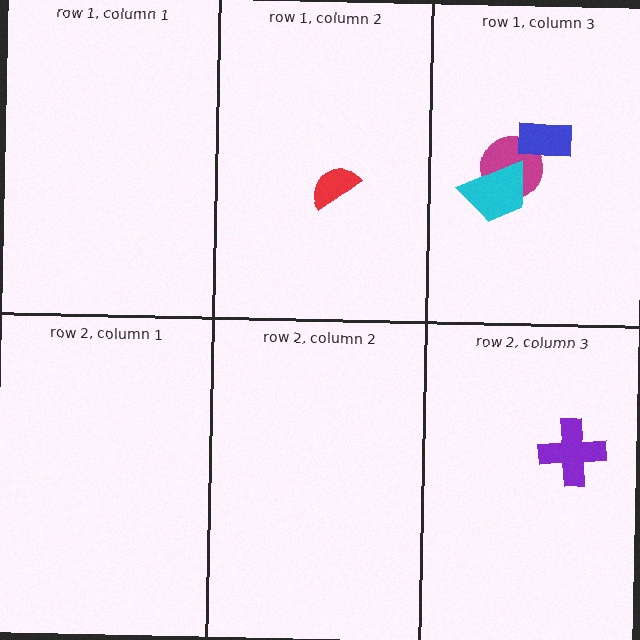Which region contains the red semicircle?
The row 1, column 2 region.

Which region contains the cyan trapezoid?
The row 1, column 3 region.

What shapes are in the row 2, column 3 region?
The purple cross.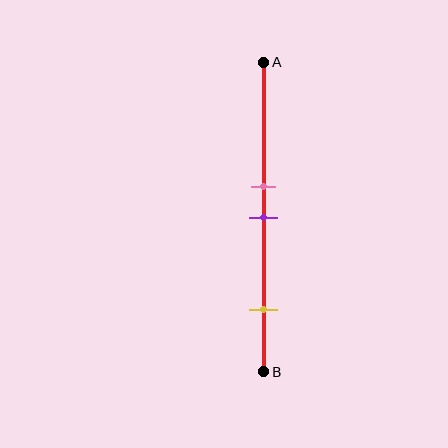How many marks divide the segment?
There are 3 marks dividing the segment.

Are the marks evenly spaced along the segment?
No, the marks are not evenly spaced.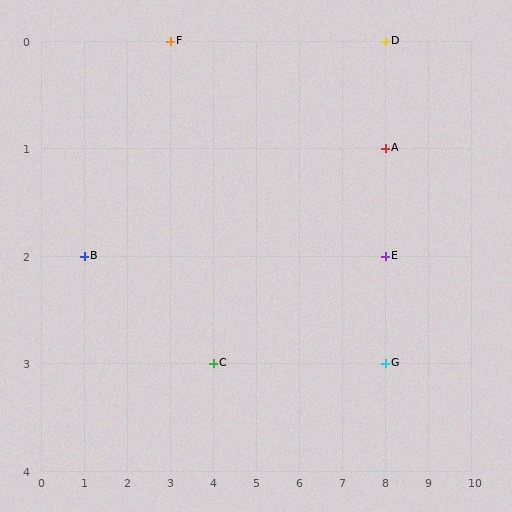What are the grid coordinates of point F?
Point F is at grid coordinates (3, 0).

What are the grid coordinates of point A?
Point A is at grid coordinates (8, 1).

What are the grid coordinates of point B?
Point B is at grid coordinates (1, 2).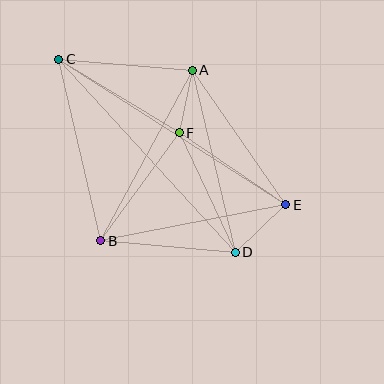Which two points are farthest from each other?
Points C and E are farthest from each other.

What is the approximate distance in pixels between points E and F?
The distance between E and F is approximately 129 pixels.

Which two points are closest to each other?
Points A and F are closest to each other.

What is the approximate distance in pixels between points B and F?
The distance between B and F is approximately 133 pixels.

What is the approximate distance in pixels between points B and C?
The distance between B and C is approximately 186 pixels.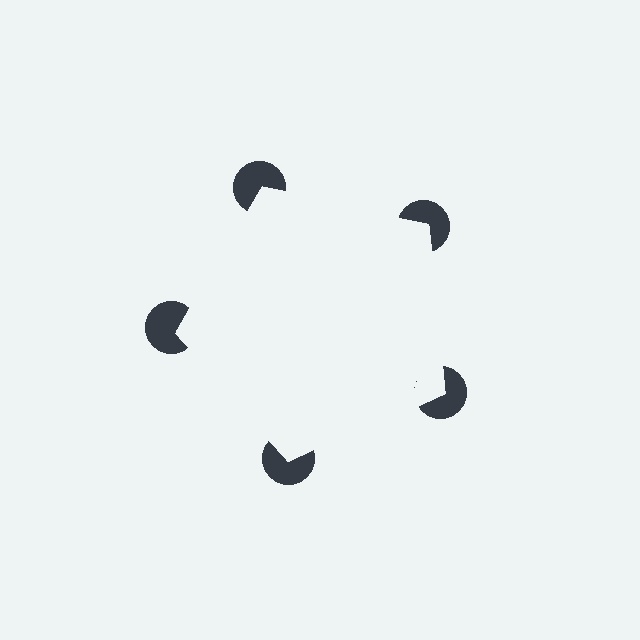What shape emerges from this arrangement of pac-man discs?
An illusory pentagon — its edges are inferred from the aligned wedge cuts in the pac-man discs, not physically drawn.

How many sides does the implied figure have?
5 sides.